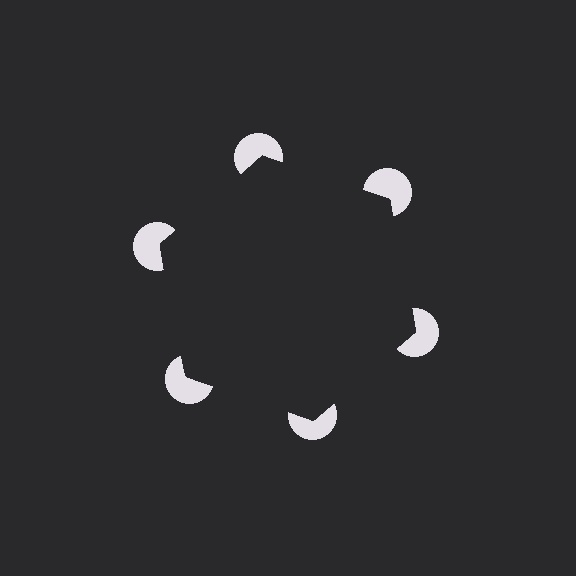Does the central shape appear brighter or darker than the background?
It typically appears slightly darker than the background, even though no actual brightness change is drawn.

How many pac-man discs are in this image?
There are 6 — one at each vertex of the illusory hexagon.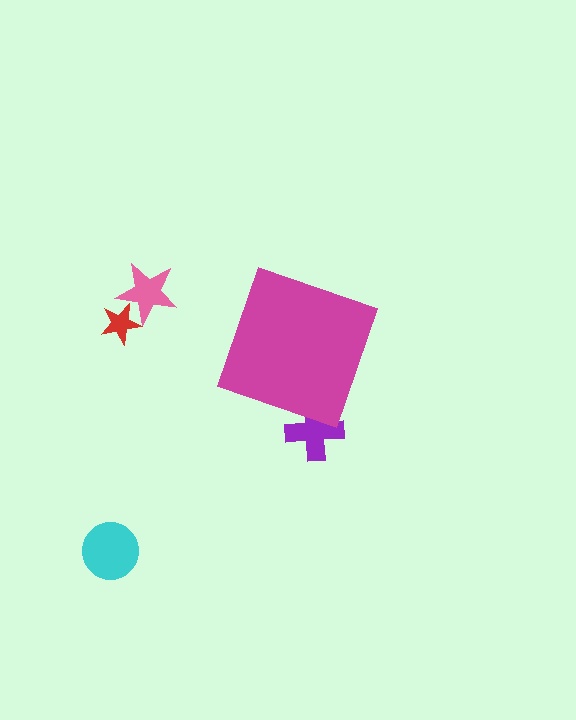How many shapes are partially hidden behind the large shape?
1 shape is partially hidden.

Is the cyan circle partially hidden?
No, the cyan circle is fully visible.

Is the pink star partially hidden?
No, the pink star is fully visible.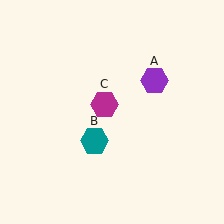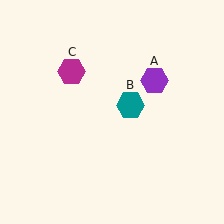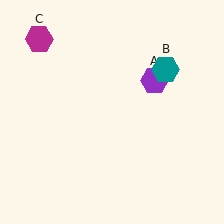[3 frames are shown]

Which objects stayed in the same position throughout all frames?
Purple hexagon (object A) remained stationary.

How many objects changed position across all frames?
2 objects changed position: teal hexagon (object B), magenta hexagon (object C).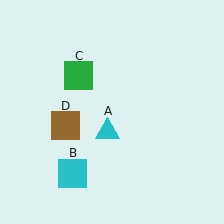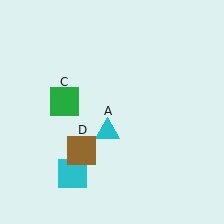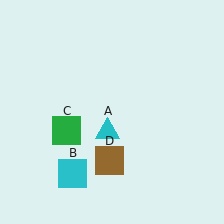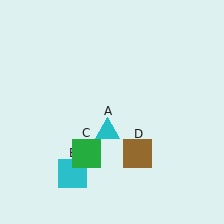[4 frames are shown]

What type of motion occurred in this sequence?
The green square (object C), brown square (object D) rotated counterclockwise around the center of the scene.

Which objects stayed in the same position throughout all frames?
Cyan triangle (object A) and cyan square (object B) remained stationary.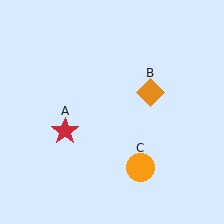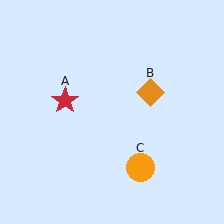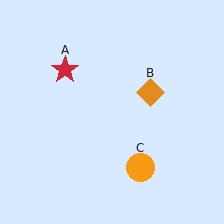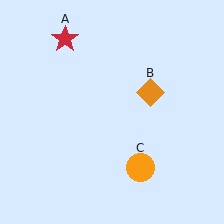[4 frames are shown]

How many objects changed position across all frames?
1 object changed position: red star (object A).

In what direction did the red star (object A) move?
The red star (object A) moved up.